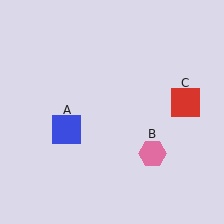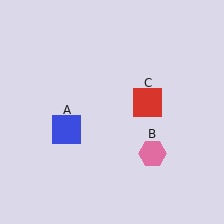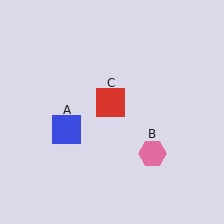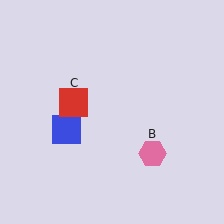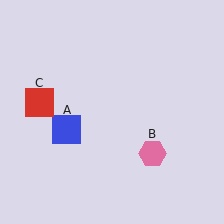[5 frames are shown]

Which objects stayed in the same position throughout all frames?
Blue square (object A) and pink hexagon (object B) remained stationary.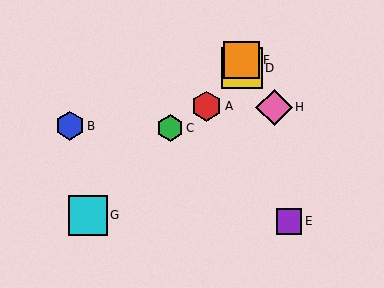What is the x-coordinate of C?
Object C is at x≈170.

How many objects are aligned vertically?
2 objects (D, F) are aligned vertically.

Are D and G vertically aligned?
No, D is at x≈242 and G is at x≈88.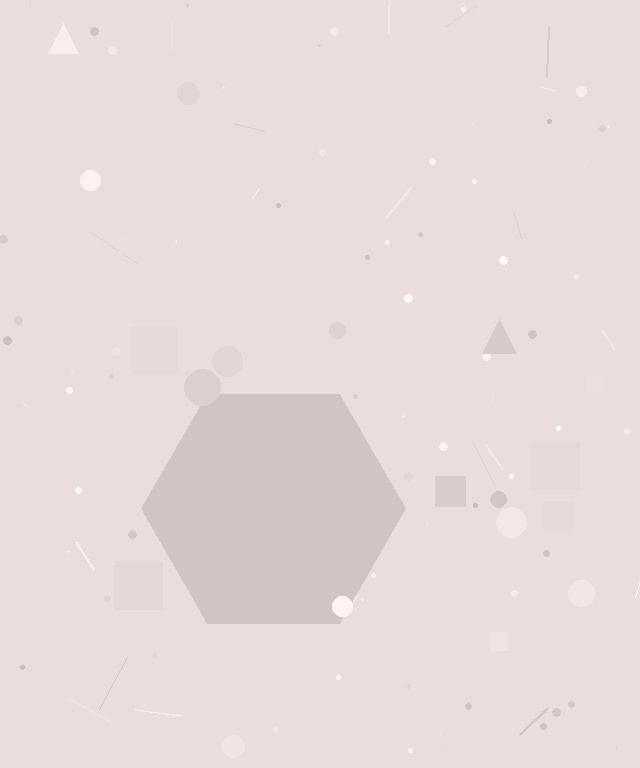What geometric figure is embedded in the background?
A hexagon is embedded in the background.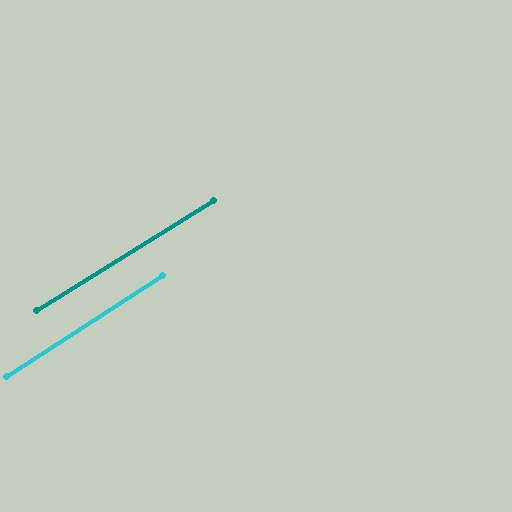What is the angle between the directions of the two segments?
Approximately 1 degree.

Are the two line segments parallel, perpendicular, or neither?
Parallel — their directions differ by only 0.9°.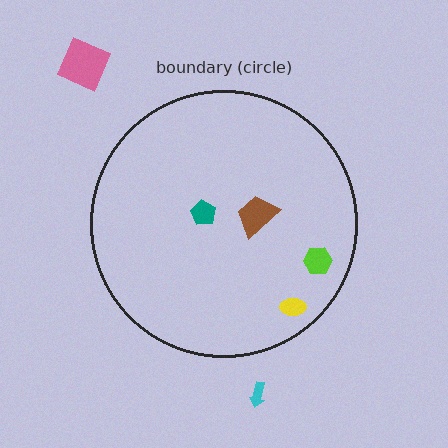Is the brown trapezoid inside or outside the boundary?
Inside.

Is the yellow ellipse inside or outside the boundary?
Inside.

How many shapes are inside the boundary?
4 inside, 2 outside.